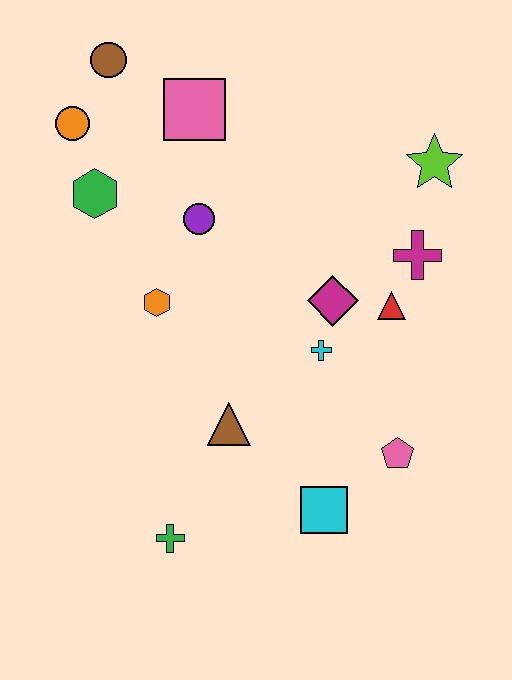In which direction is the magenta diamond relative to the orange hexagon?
The magenta diamond is to the right of the orange hexagon.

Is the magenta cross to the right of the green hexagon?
Yes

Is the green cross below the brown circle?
Yes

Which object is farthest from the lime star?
The green cross is farthest from the lime star.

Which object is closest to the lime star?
The magenta cross is closest to the lime star.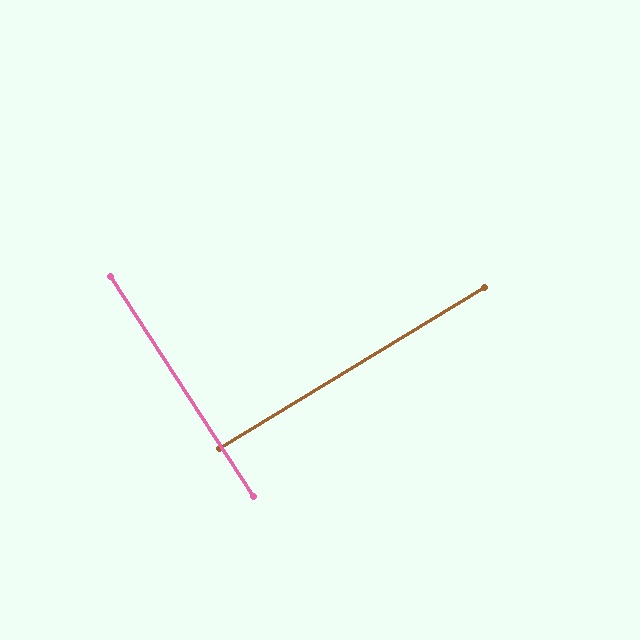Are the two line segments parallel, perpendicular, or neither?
Perpendicular — they meet at approximately 88°.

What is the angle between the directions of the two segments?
Approximately 88 degrees.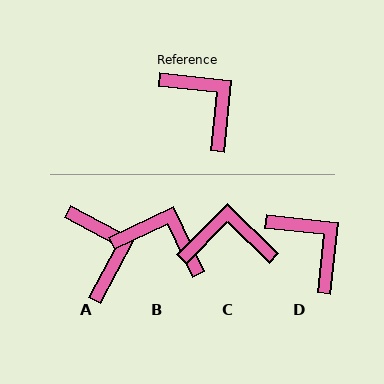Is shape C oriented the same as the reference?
No, it is off by about 51 degrees.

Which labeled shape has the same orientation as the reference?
D.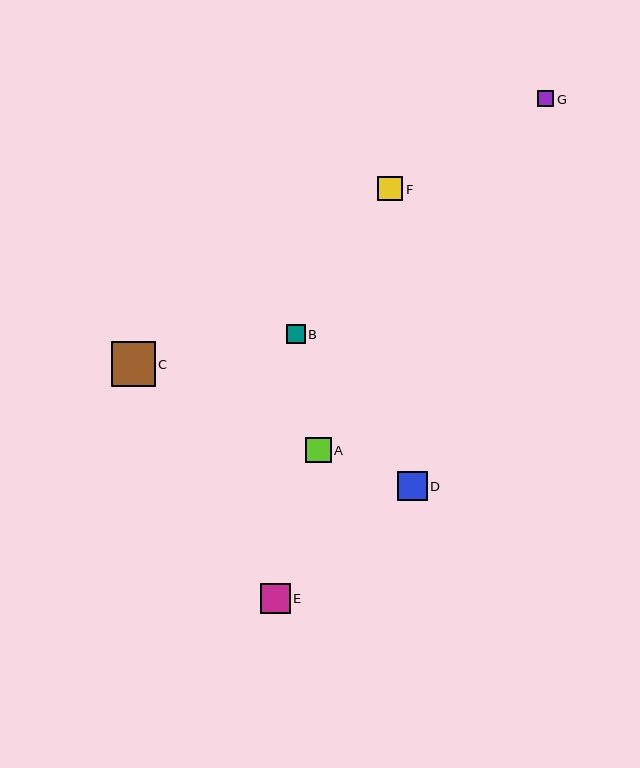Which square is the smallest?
Square G is the smallest with a size of approximately 16 pixels.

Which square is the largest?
Square C is the largest with a size of approximately 44 pixels.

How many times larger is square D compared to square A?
Square D is approximately 1.1 times the size of square A.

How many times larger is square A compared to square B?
Square A is approximately 1.4 times the size of square B.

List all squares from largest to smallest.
From largest to smallest: C, E, D, A, F, B, G.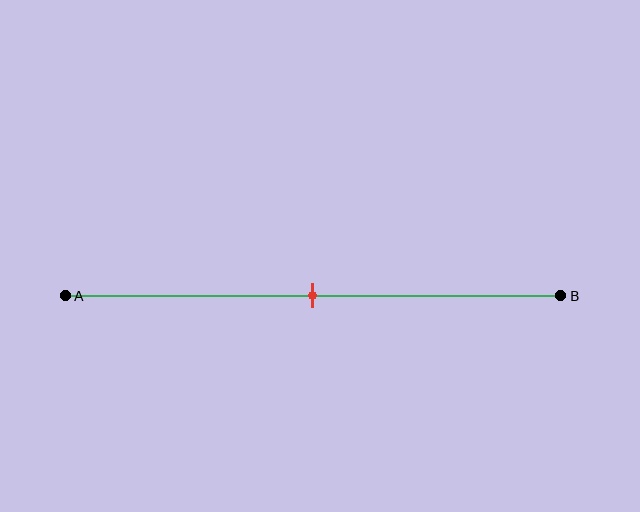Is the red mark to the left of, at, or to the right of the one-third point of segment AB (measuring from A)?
The red mark is to the right of the one-third point of segment AB.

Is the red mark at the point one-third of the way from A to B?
No, the mark is at about 50% from A, not at the 33% one-third point.